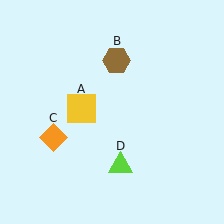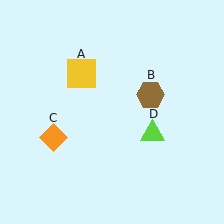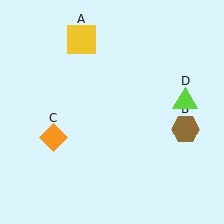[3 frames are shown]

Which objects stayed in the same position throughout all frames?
Orange diamond (object C) remained stationary.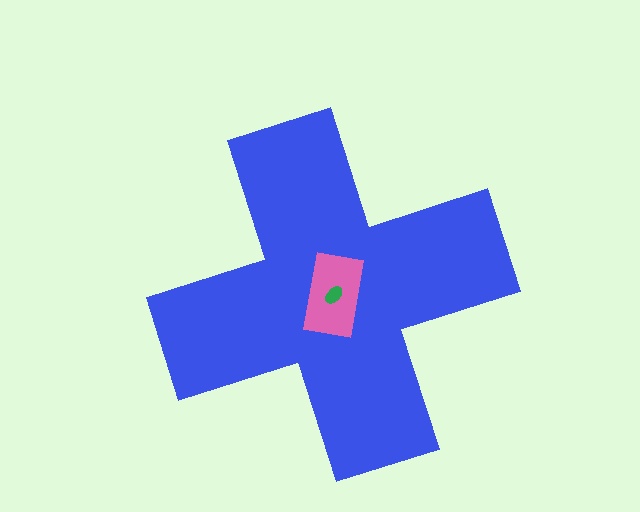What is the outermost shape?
The blue cross.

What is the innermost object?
The green ellipse.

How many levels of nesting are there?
3.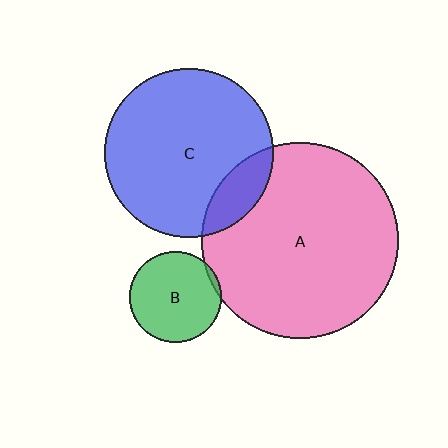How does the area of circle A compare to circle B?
Approximately 4.6 times.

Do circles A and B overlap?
Yes.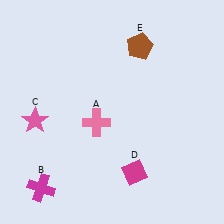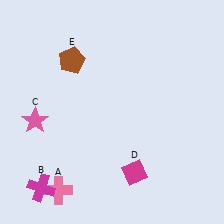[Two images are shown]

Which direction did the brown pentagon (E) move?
The brown pentagon (E) moved left.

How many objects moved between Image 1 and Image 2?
2 objects moved between the two images.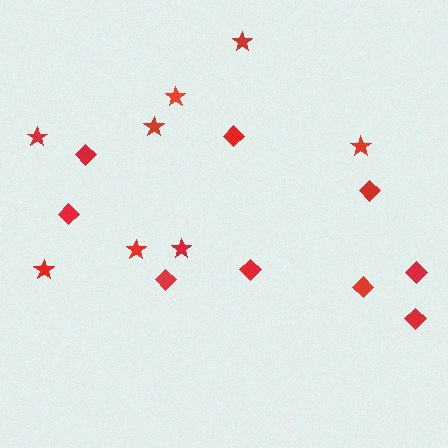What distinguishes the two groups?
There are 2 groups: one group of diamonds (9) and one group of stars (8).